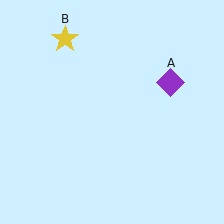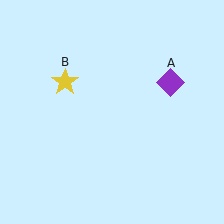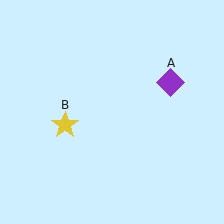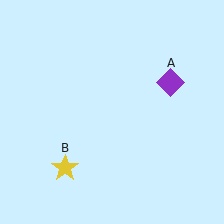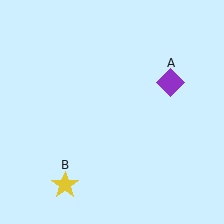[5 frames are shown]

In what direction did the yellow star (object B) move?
The yellow star (object B) moved down.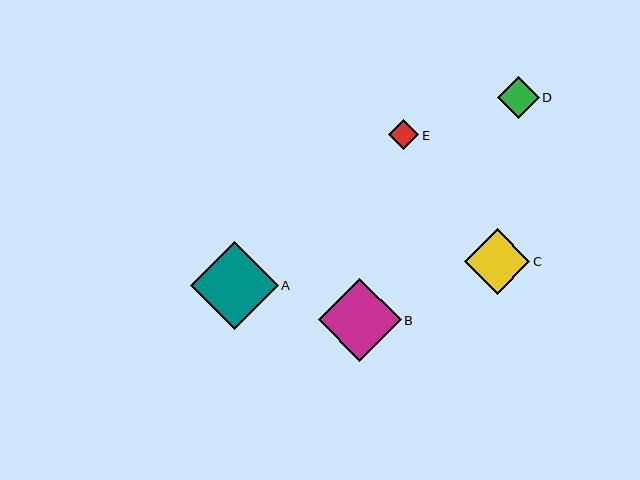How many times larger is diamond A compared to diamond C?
Diamond A is approximately 1.3 times the size of diamond C.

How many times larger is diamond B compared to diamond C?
Diamond B is approximately 1.3 times the size of diamond C.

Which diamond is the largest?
Diamond A is the largest with a size of approximately 88 pixels.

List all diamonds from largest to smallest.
From largest to smallest: A, B, C, D, E.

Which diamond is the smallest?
Diamond E is the smallest with a size of approximately 30 pixels.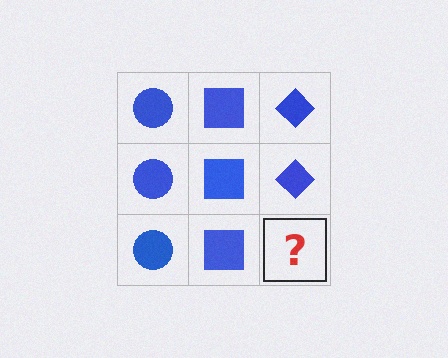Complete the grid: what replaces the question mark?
The question mark should be replaced with a blue diamond.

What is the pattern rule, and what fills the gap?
The rule is that each column has a consistent shape. The gap should be filled with a blue diamond.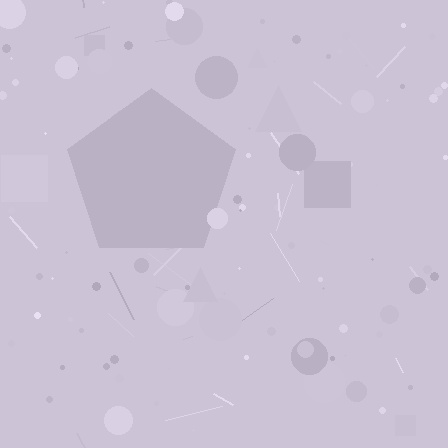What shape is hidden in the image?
A pentagon is hidden in the image.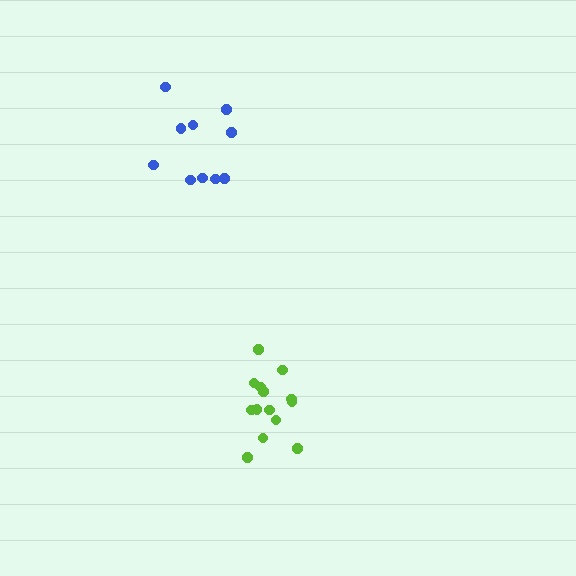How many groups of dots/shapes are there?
There are 2 groups.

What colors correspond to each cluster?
The clusters are colored: lime, blue.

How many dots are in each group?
Group 1: 14 dots, Group 2: 10 dots (24 total).